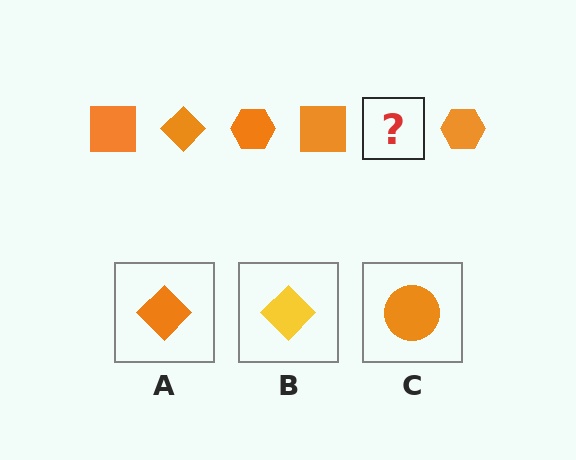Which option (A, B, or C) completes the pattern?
A.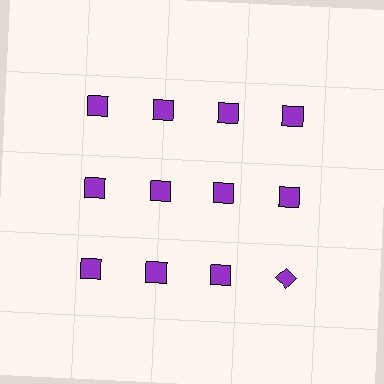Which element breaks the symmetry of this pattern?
The purple diamond in the third row, second from right column breaks the symmetry. All other shapes are purple squares.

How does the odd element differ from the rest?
It has a different shape: diamond instead of square.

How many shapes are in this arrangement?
There are 12 shapes arranged in a grid pattern.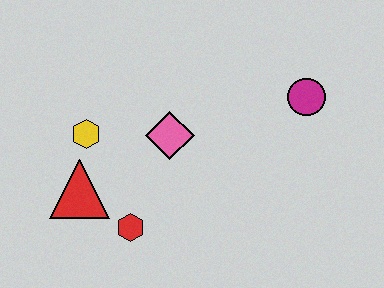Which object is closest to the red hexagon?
The red triangle is closest to the red hexagon.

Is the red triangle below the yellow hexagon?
Yes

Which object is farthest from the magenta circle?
The red triangle is farthest from the magenta circle.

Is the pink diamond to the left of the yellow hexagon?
No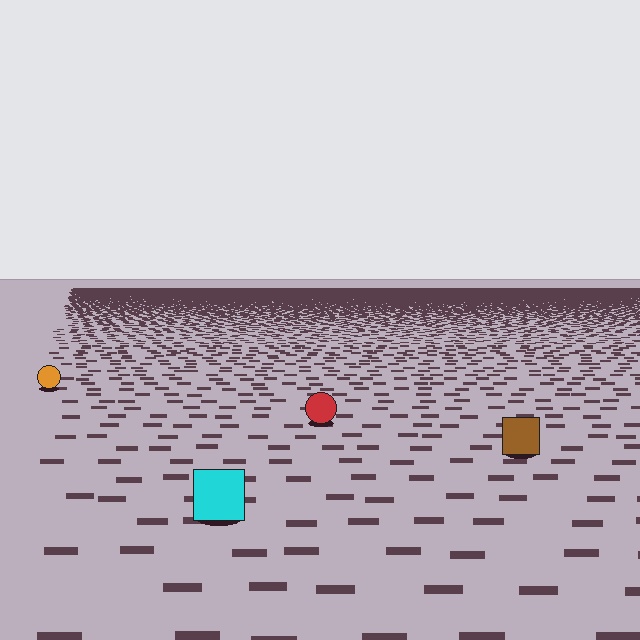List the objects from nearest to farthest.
From nearest to farthest: the cyan square, the brown square, the red circle, the orange circle.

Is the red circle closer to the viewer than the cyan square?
No. The cyan square is closer — you can tell from the texture gradient: the ground texture is coarser near it.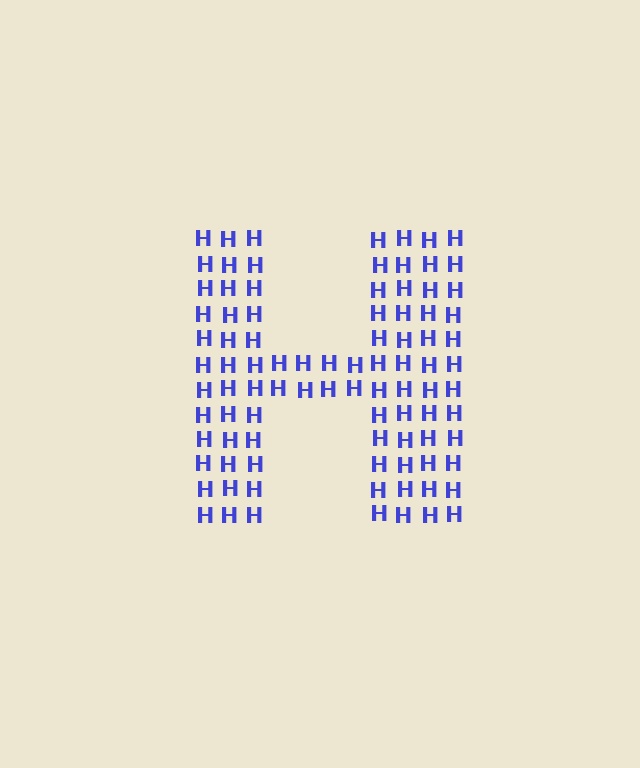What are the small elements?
The small elements are letter H's.